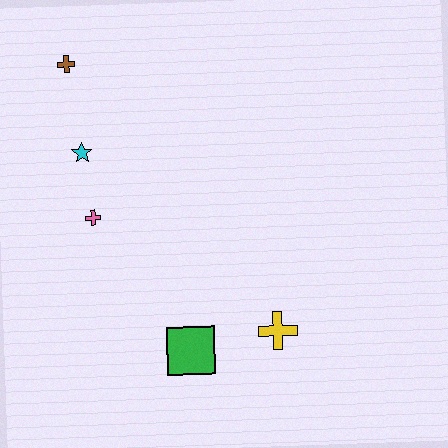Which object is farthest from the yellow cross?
The brown cross is farthest from the yellow cross.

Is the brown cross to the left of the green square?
Yes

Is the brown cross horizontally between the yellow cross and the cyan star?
No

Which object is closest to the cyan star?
The pink cross is closest to the cyan star.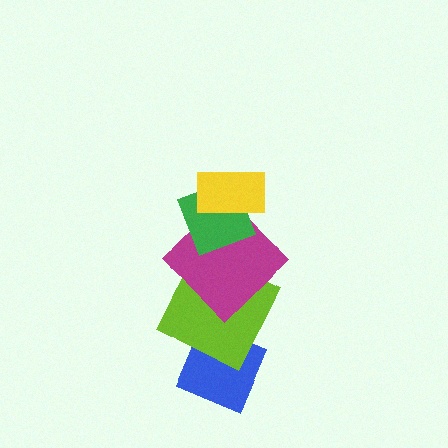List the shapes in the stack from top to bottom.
From top to bottom: the yellow rectangle, the green diamond, the magenta diamond, the lime square, the blue diamond.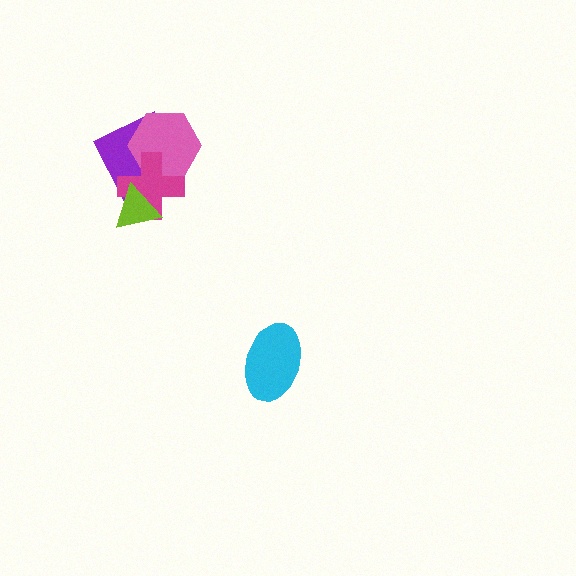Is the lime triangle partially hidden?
No, no other shape covers it.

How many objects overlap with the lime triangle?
2 objects overlap with the lime triangle.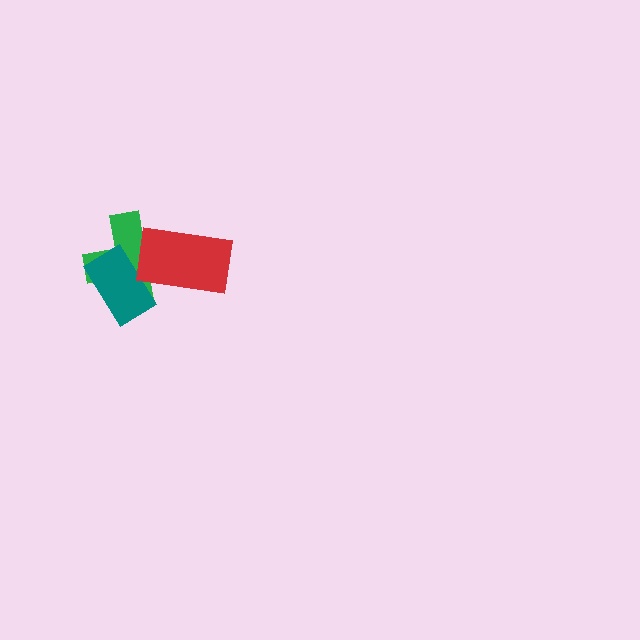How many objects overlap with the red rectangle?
2 objects overlap with the red rectangle.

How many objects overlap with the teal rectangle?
2 objects overlap with the teal rectangle.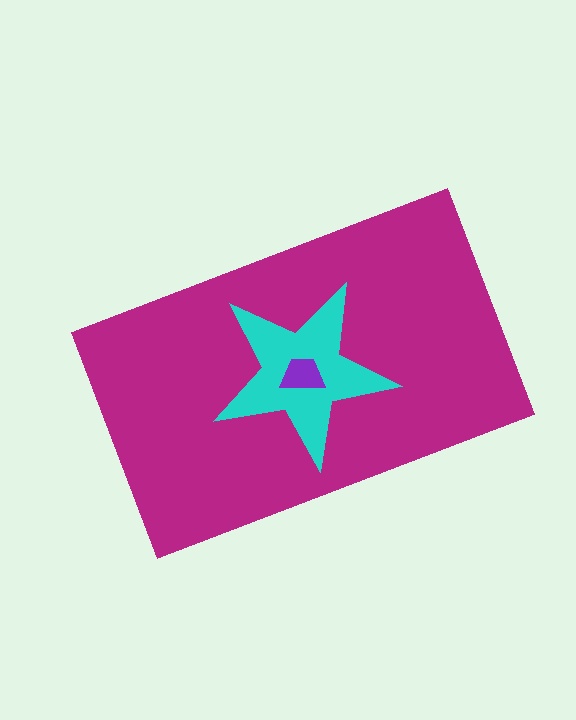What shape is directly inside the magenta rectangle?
The cyan star.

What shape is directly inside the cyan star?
The purple trapezoid.